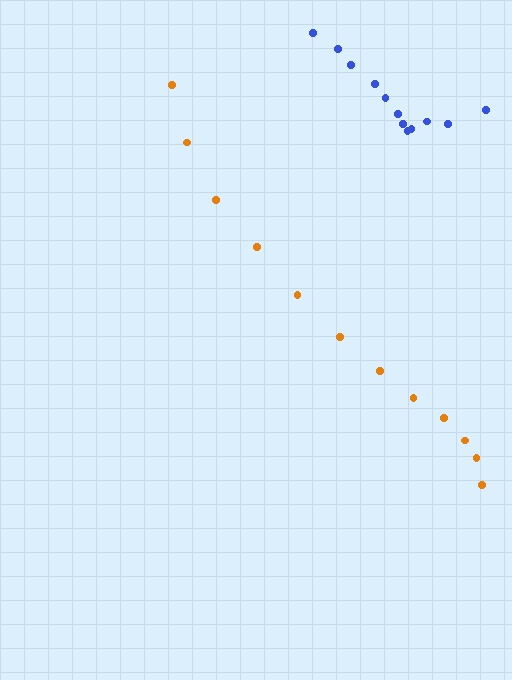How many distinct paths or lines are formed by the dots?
There are 2 distinct paths.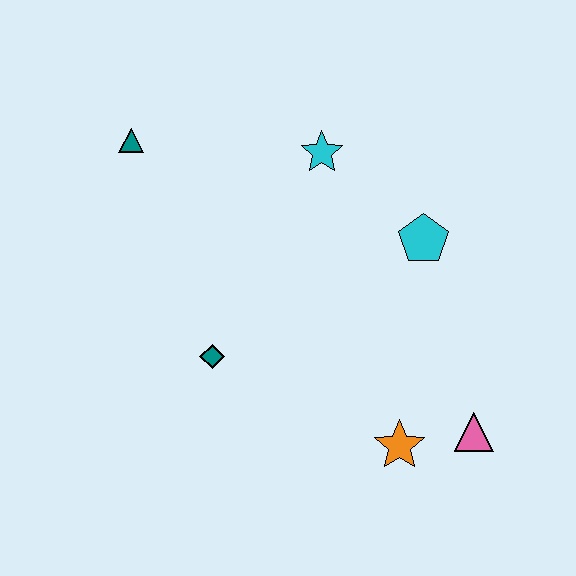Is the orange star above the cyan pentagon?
No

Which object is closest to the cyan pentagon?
The cyan star is closest to the cyan pentagon.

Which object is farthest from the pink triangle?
The teal triangle is farthest from the pink triangle.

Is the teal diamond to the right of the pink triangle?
No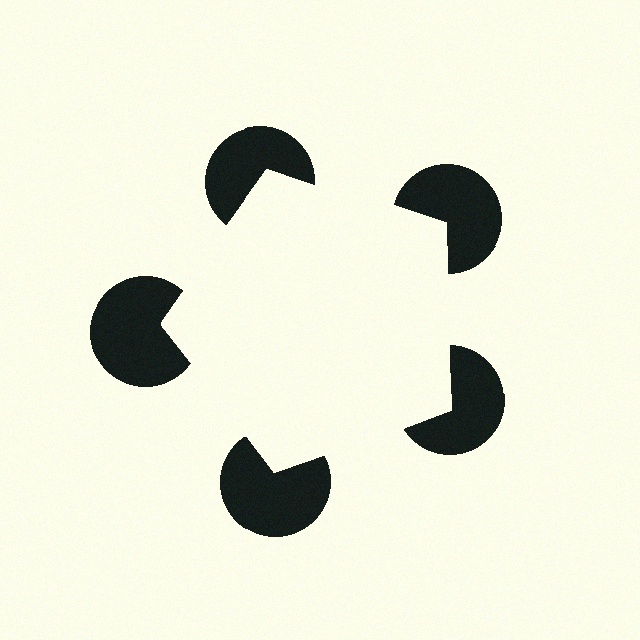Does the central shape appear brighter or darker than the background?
It typically appears slightly brighter than the background, even though no actual brightness change is drawn.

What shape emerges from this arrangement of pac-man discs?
An illusory pentagon — its edges are inferred from the aligned wedge cuts in the pac-man discs, not physically drawn.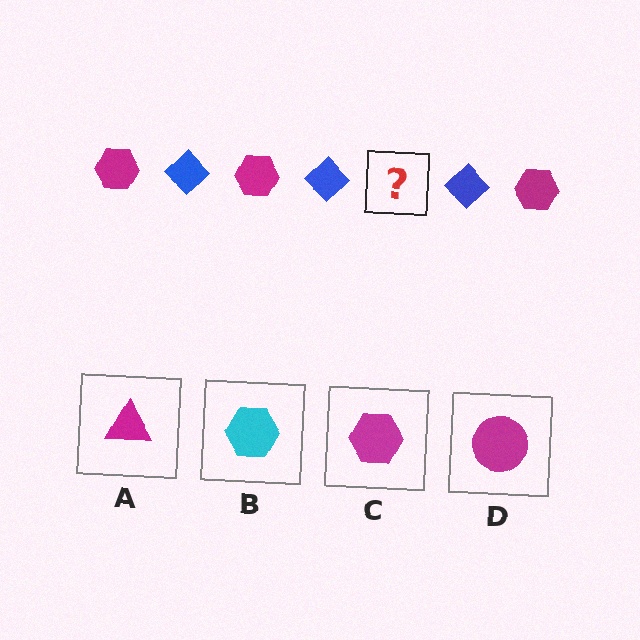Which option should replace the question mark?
Option C.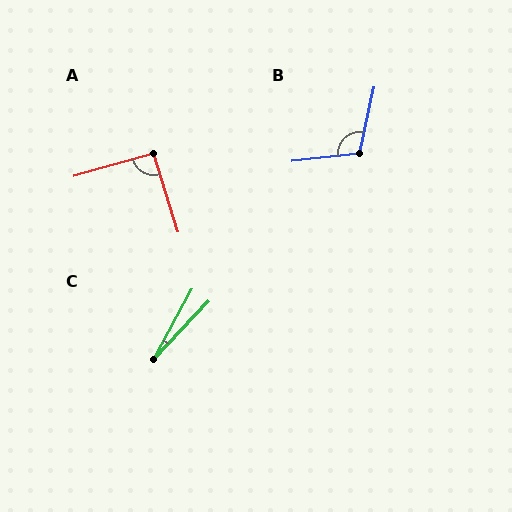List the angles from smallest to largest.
C (15°), A (91°), B (109°).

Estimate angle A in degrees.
Approximately 91 degrees.